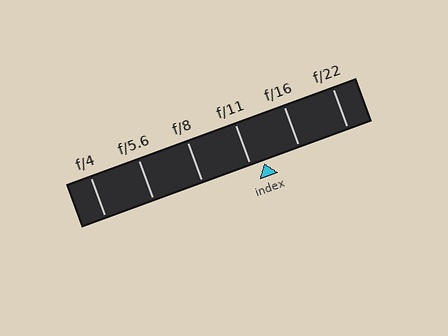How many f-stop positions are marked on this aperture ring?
There are 6 f-stop positions marked.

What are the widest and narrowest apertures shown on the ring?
The widest aperture shown is f/4 and the narrowest is f/22.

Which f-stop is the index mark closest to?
The index mark is closest to f/11.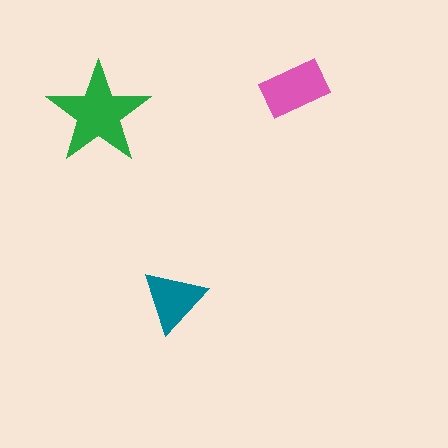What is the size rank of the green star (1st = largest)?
1st.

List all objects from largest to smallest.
The green star, the pink rectangle, the teal triangle.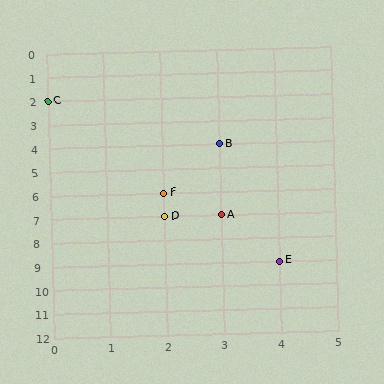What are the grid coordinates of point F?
Point F is at grid coordinates (2, 6).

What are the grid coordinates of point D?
Point D is at grid coordinates (2, 7).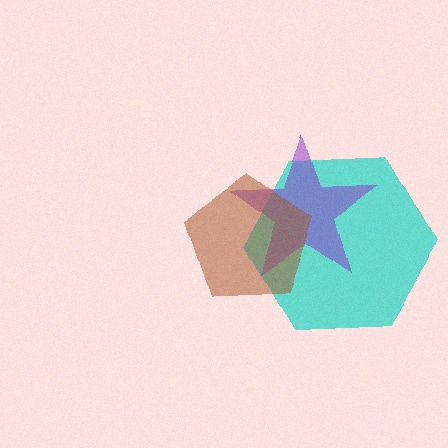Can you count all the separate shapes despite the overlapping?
Yes, there are 3 separate shapes.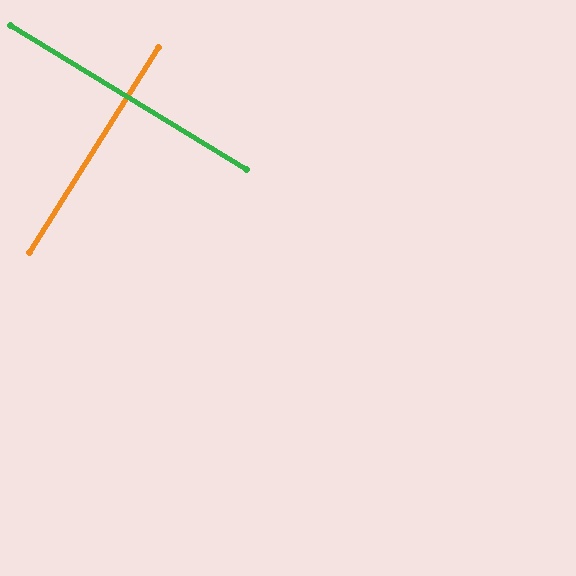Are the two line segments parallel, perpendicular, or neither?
Perpendicular — they meet at approximately 89°.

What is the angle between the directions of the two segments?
Approximately 89 degrees.